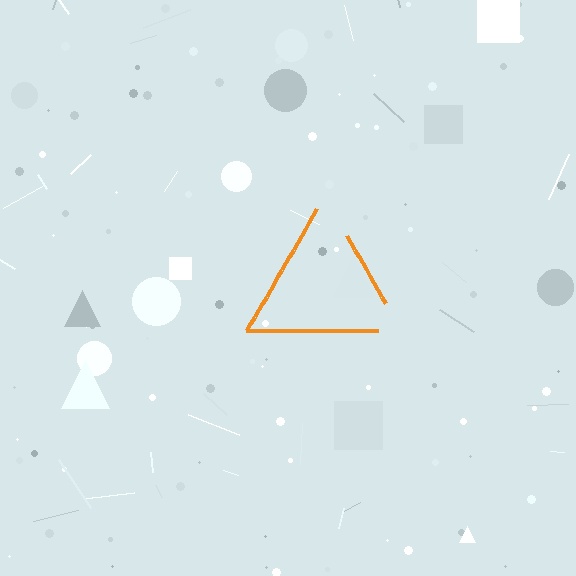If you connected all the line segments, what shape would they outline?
They would outline a triangle.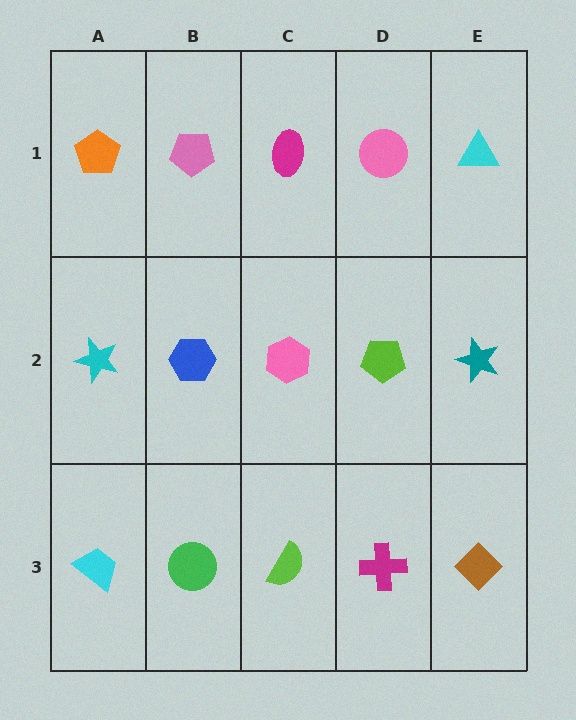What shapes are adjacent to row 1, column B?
A blue hexagon (row 2, column B), an orange pentagon (row 1, column A), a magenta ellipse (row 1, column C).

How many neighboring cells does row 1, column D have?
3.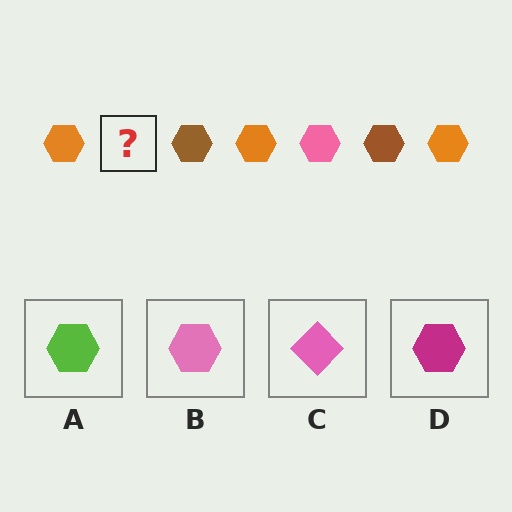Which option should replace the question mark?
Option B.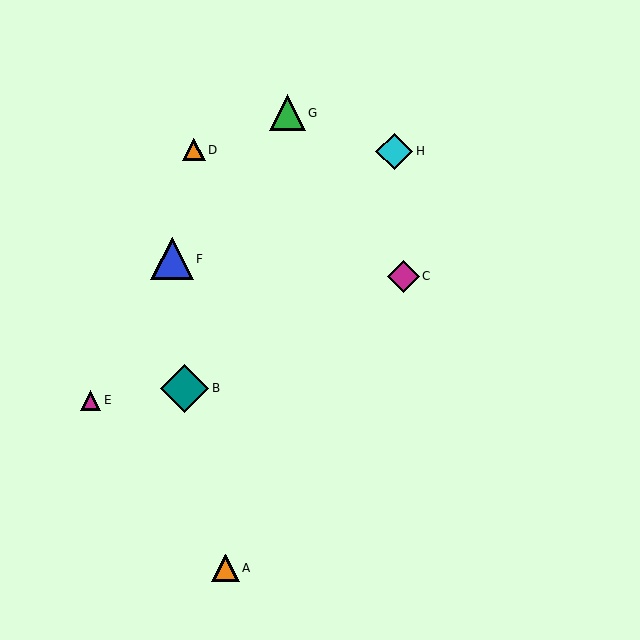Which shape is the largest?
The teal diamond (labeled B) is the largest.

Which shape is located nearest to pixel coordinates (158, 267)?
The blue triangle (labeled F) at (172, 259) is nearest to that location.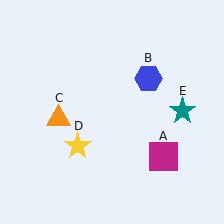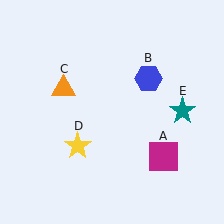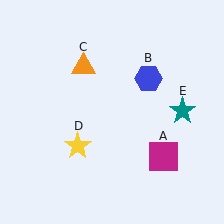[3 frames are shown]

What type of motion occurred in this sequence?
The orange triangle (object C) rotated clockwise around the center of the scene.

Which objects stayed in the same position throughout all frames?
Magenta square (object A) and blue hexagon (object B) and yellow star (object D) and teal star (object E) remained stationary.